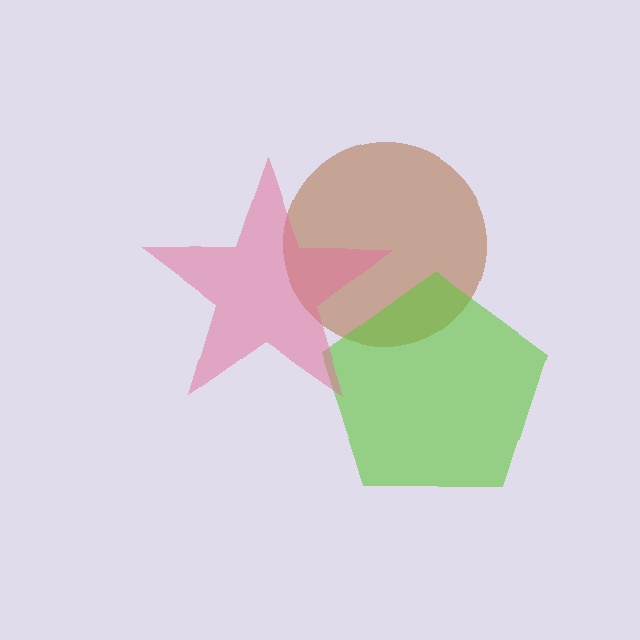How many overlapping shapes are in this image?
There are 3 overlapping shapes in the image.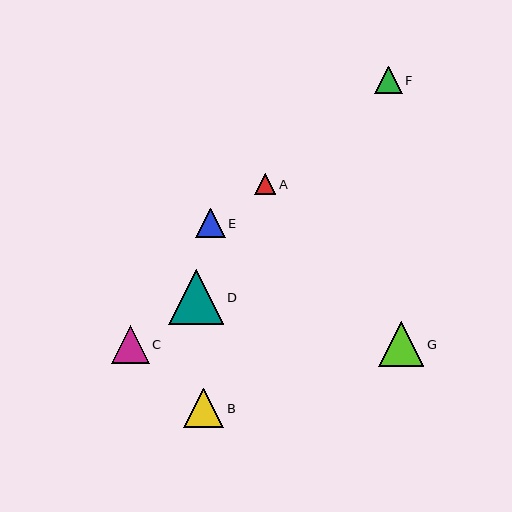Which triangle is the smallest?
Triangle A is the smallest with a size of approximately 21 pixels.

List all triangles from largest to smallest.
From largest to smallest: D, G, B, C, E, F, A.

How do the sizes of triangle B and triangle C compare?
Triangle B and triangle C are approximately the same size.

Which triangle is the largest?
Triangle D is the largest with a size of approximately 55 pixels.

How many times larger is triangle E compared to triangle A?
Triangle E is approximately 1.4 times the size of triangle A.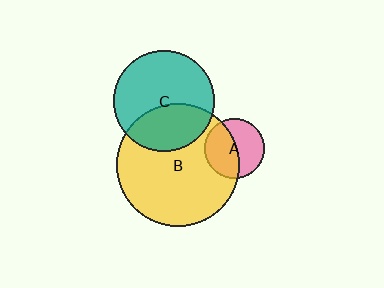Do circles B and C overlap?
Yes.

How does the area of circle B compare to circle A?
Approximately 4.2 times.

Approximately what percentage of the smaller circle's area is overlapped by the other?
Approximately 35%.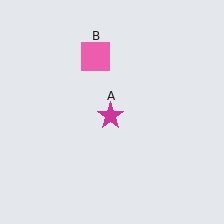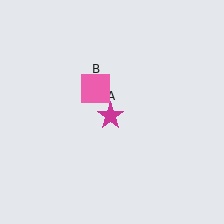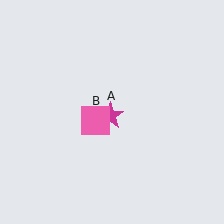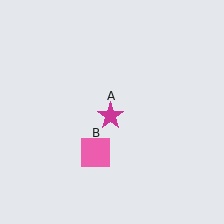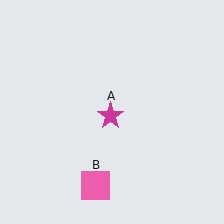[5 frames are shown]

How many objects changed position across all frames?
1 object changed position: pink square (object B).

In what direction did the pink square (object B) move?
The pink square (object B) moved down.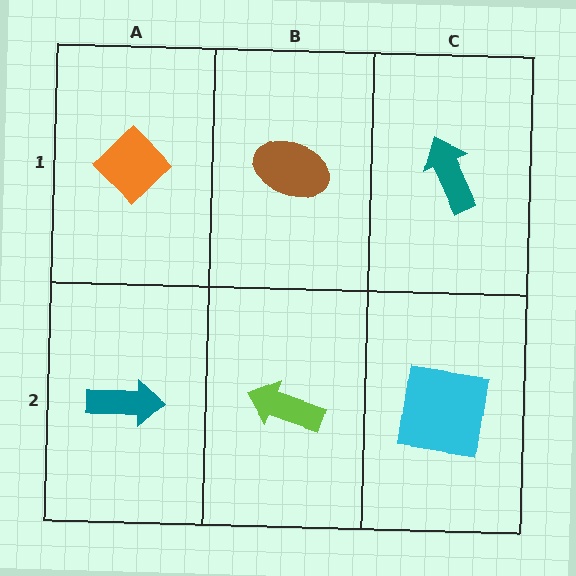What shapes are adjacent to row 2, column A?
An orange diamond (row 1, column A), a lime arrow (row 2, column B).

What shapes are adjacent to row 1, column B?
A lime arrow (row 2, column B), an orange diamond (row 1, column A), a teal arrow (row 1, column C).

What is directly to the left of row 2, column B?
A teal arrow.